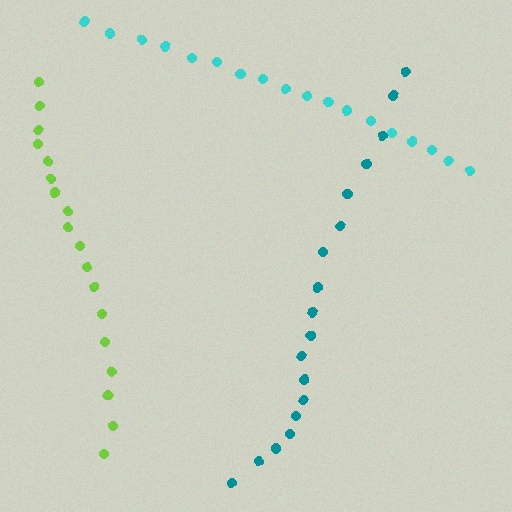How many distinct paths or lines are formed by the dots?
There are 3 distinct paths.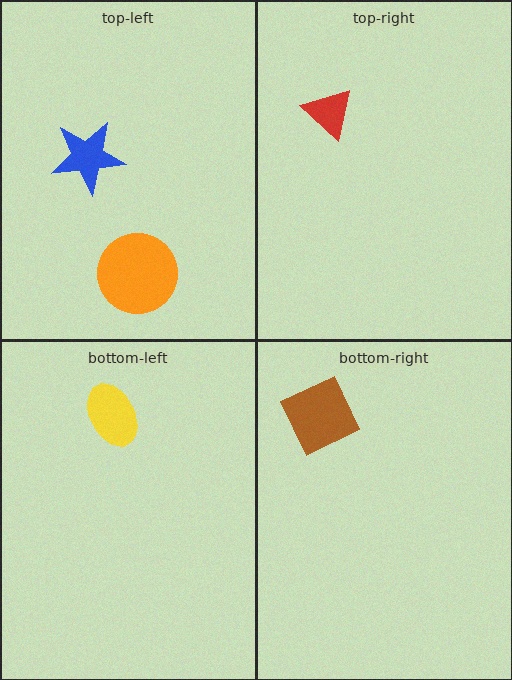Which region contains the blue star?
The top-left region.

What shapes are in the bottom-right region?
The brown square.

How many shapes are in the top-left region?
2.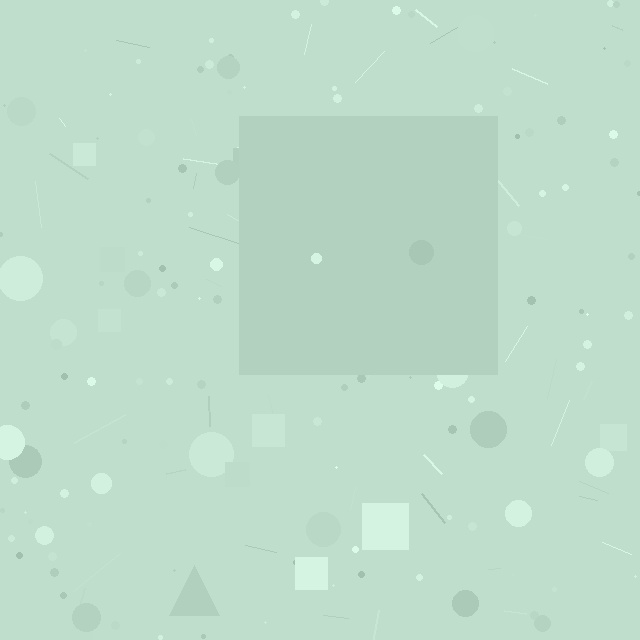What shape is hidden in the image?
A square is hidden in the image.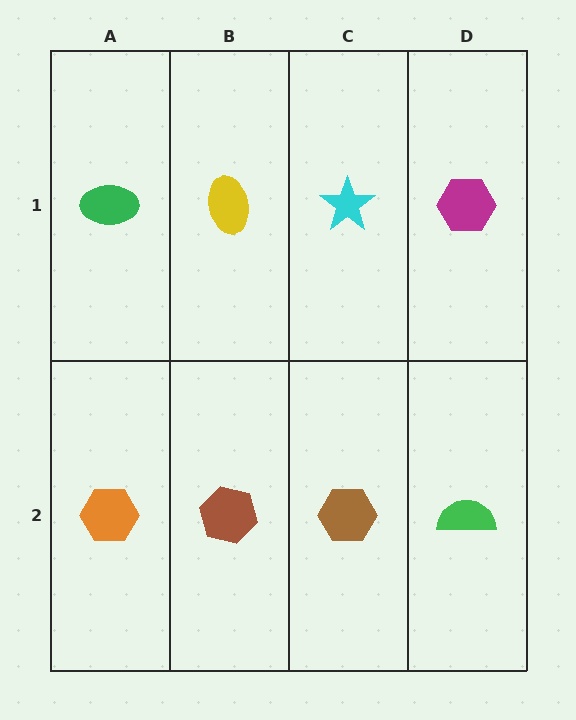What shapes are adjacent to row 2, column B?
A yellow ellipse (row 1, column B), an orange hexagon (row 2, column A), a brown hexagon (row 2, column C).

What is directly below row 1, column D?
A green semicircle.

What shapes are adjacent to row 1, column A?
An orange hexagon (row 2, column A), a yellow ellipse (row 1, column B).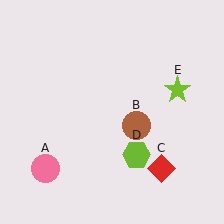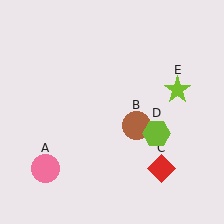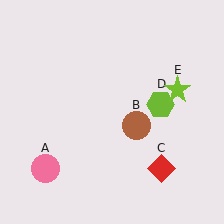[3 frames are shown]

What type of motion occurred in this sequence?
The lime hexagon (object D) rotated counterclockwise around the center of the scene.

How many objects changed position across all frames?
1 object changed position: lime hexagon (object D).